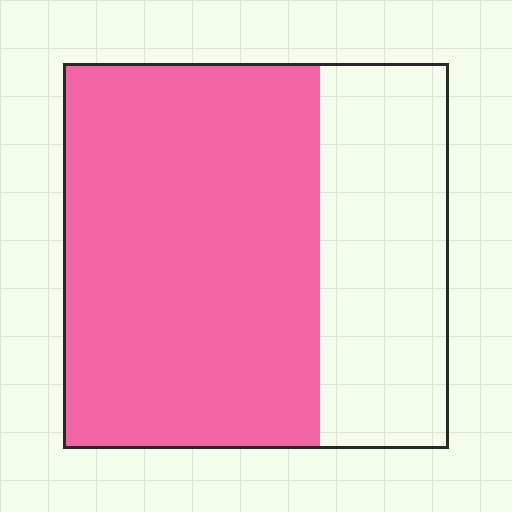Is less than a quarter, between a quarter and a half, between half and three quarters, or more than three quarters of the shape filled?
Between half and three quarters.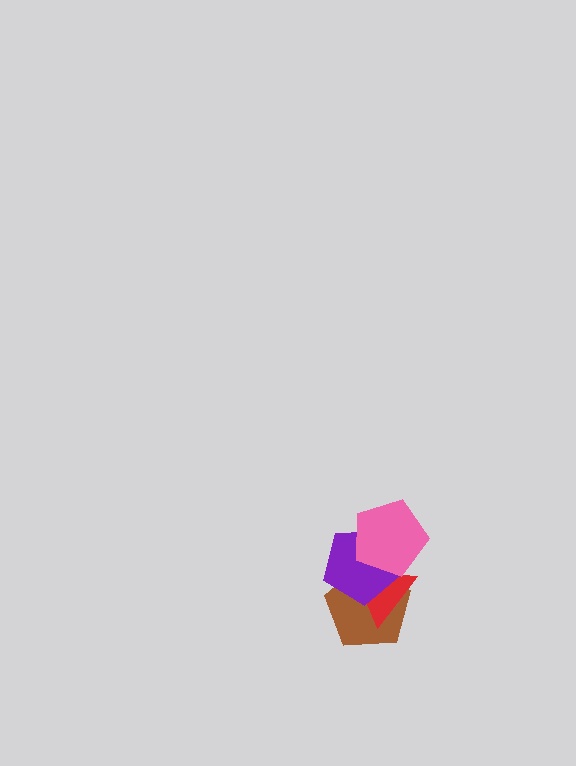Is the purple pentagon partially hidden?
Yes, it is partially covered by another shape.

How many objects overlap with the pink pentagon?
3 objects overlap with the pink pentagon.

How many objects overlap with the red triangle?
3 objects overlap with the red triangle.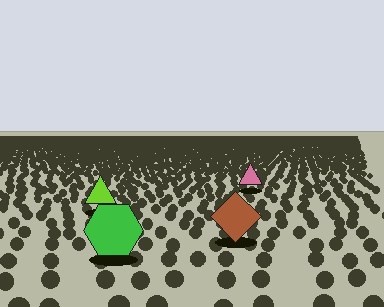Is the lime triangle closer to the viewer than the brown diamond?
No. The brown diamond is closer — you can tell from the texture gradient: the ground texture is coarser near it.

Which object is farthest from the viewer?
The pink triangle is farthest from the viewer. It appears smaller and the ground texture around it is denser.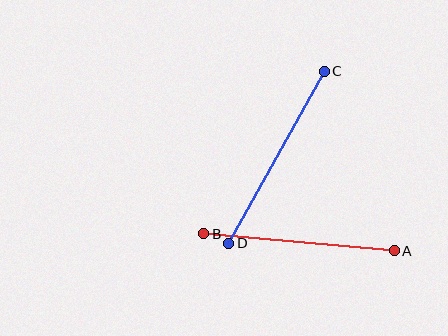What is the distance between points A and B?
The distance is approximately 191 pixels.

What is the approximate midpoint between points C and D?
The midpoint is at approximately (276, 157) pixels.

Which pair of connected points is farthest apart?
Points C and D are farthest apart.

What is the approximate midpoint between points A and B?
The midpoint is at approximately (299, 242) pixels.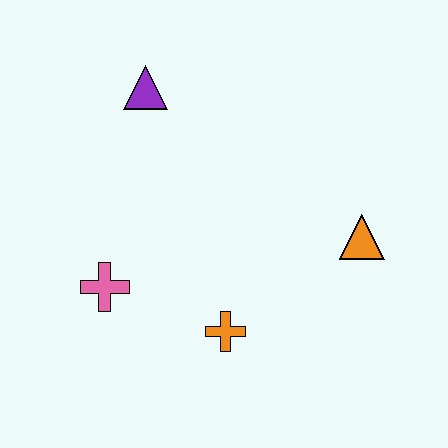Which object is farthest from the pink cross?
The orange triangle is farthest from the pink cross.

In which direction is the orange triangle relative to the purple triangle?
The orange triangle is to the right of the purple triangle.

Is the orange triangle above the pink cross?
Yes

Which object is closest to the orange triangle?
The orange cross is closest to the orange triangle.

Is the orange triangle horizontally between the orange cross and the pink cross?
No